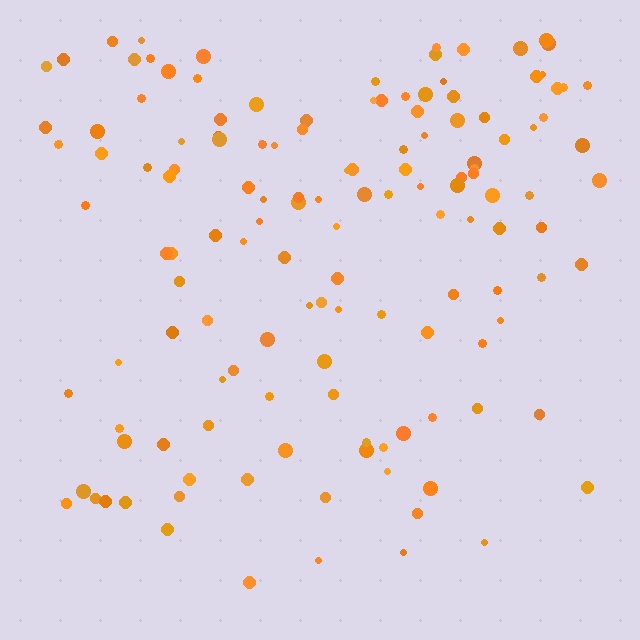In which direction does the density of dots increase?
From bottom to top, with the top side densest.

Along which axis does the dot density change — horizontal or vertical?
Vertical.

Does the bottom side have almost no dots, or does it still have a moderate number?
Still a moderate number, just noticeably fewer than the top.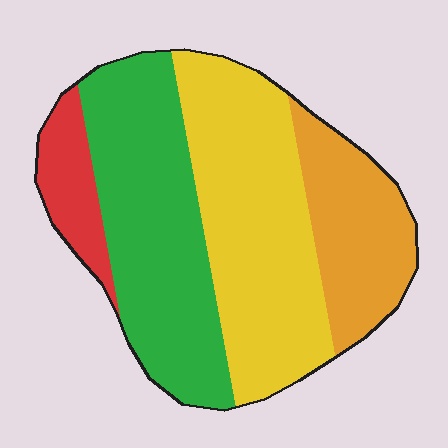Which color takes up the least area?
Red, at roughly 10%.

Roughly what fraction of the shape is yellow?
Yellow covers 37% of the shape.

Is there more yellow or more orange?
Yellow.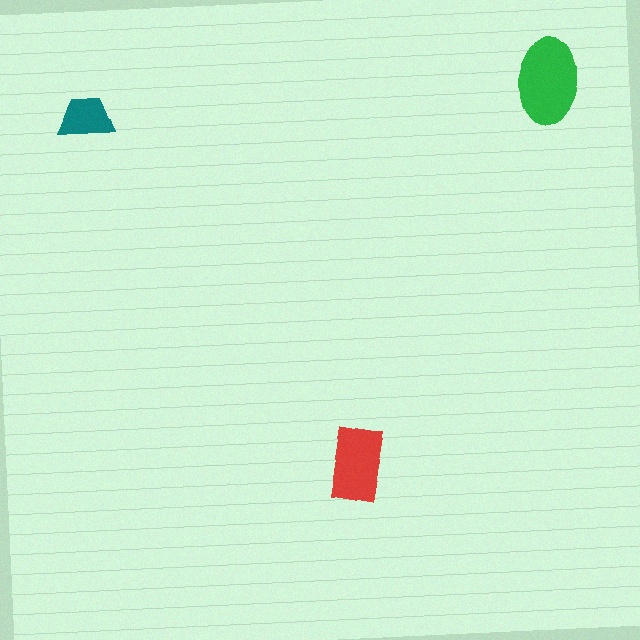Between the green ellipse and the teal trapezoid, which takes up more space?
The green ellipse.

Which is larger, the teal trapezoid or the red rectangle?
The red rectangle.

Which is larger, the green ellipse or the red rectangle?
The green ellipse.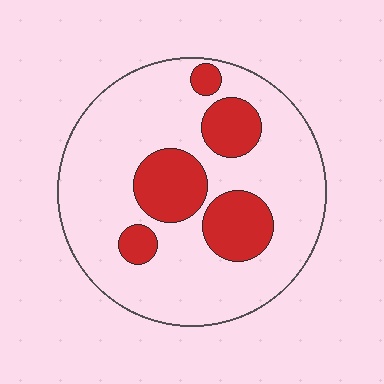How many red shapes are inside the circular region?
5.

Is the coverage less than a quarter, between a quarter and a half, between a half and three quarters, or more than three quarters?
Less than a quarter.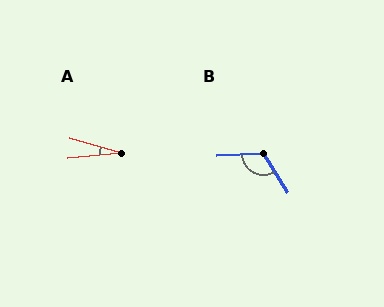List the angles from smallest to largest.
A (21°), B (119°).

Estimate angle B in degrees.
Approximately 119 degrees.